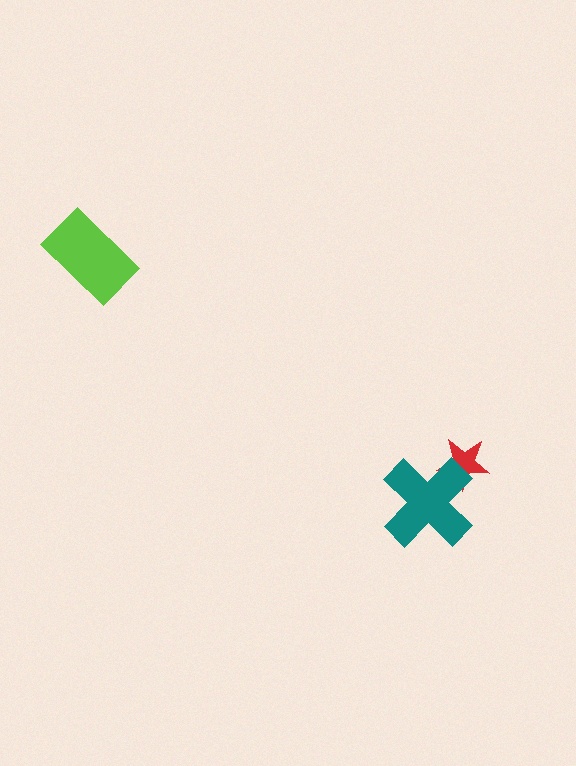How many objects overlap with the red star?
1 object overlaps with the red star.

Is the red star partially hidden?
Yes, it is partially covered by another shape.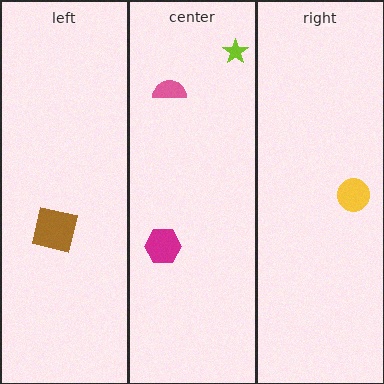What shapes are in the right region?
The yellow circle.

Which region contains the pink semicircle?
The center region.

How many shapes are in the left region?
1.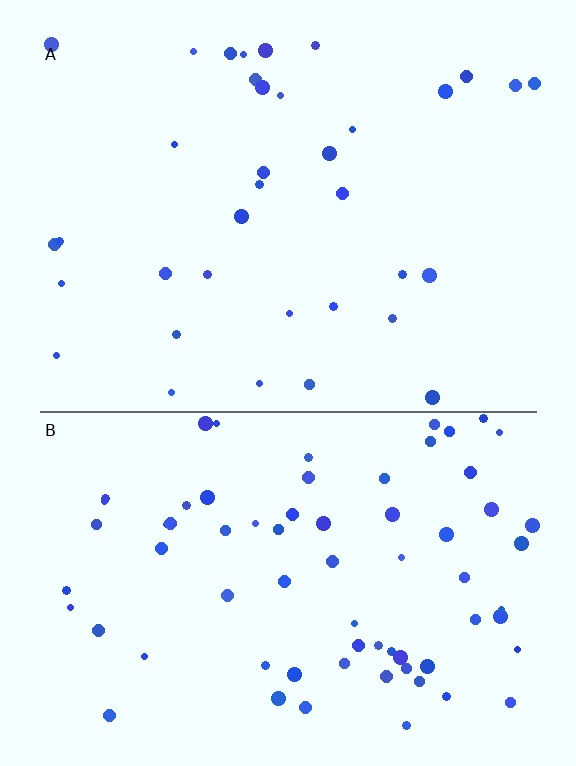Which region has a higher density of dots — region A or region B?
B (the bottom).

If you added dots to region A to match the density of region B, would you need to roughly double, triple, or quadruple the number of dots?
Approximately double.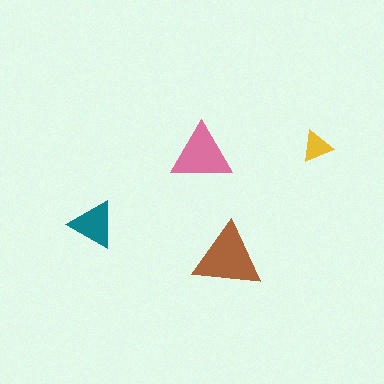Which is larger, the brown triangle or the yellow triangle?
The brown one.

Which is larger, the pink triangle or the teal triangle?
The pink one.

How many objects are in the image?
There are 4 objects in the image.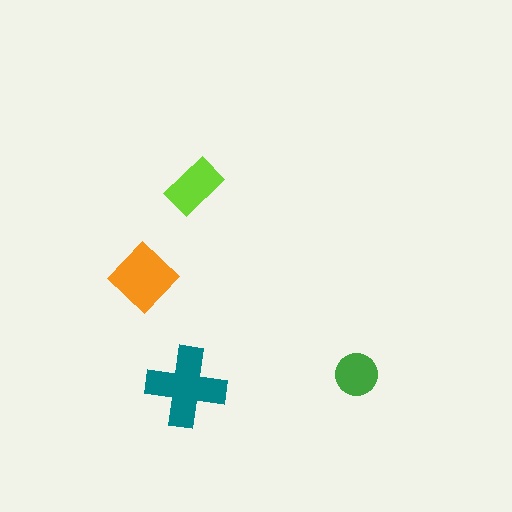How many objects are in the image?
There are 4 objects in the image.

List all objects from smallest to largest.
The green circle, the lime rectangle, the orange diamond, the teal cross.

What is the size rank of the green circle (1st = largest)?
4th.